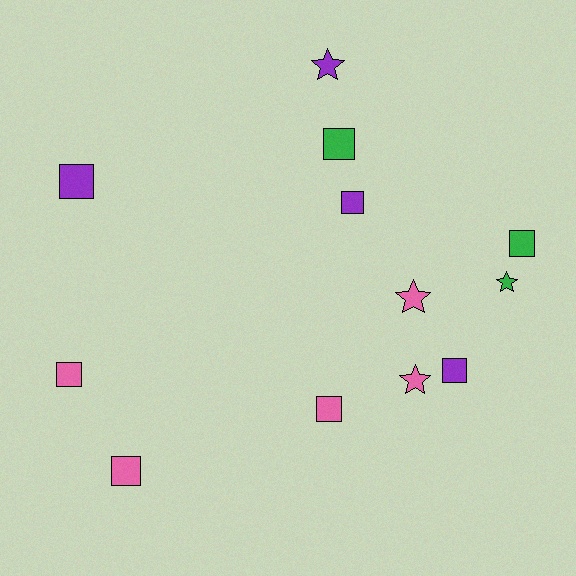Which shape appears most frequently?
Square, with 8 objects.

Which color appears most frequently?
Pink, with 5 objects.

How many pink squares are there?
There are 3 pink squares.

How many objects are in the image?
There are 12 objects.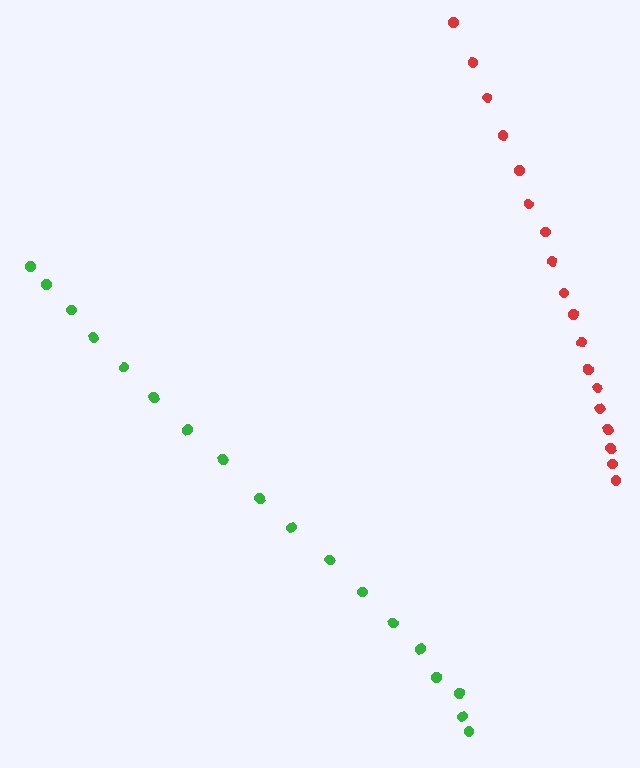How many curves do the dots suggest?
There are 2 distinct paths.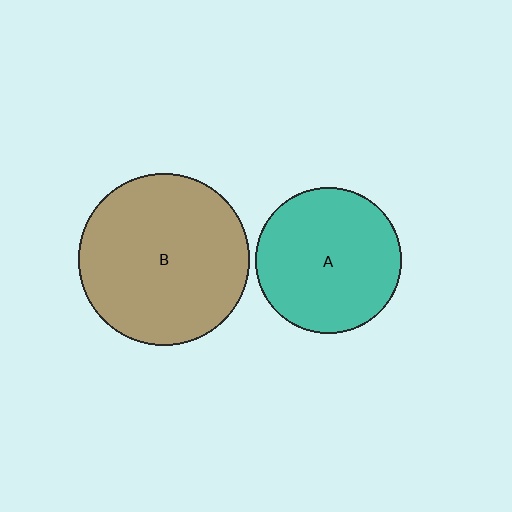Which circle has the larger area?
Circle B (brown).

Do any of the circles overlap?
No, none of the circles overlap.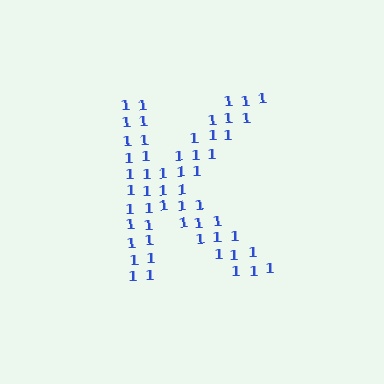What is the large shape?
The large shape is the letter K.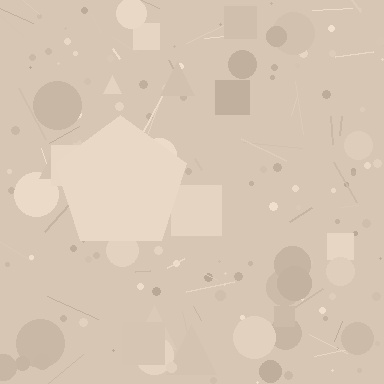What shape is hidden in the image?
A pentagon is hidden in the image.